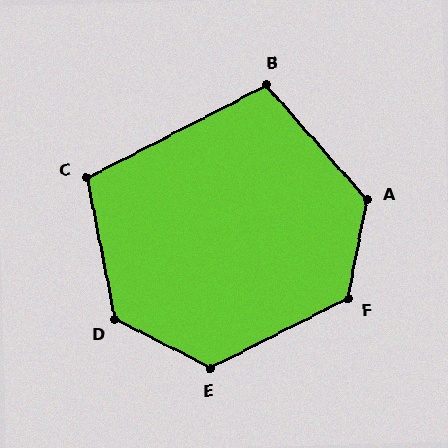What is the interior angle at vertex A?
Approximately 128 degrees (obtuse).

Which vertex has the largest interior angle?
D, at approximately 128 degrees.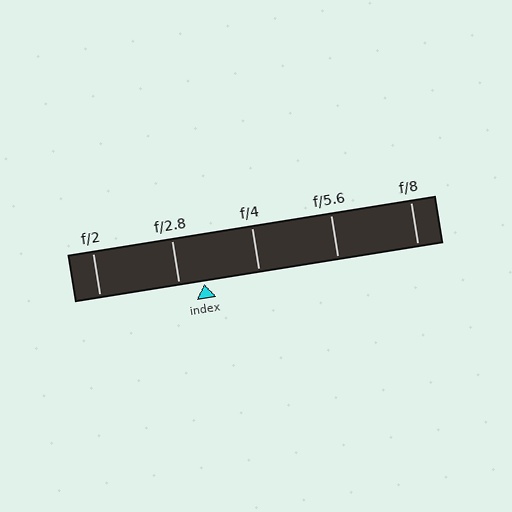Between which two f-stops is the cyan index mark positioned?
The index mark is between f/2.8 and f/4.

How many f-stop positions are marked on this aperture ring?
There are 5 f-stop positions marked.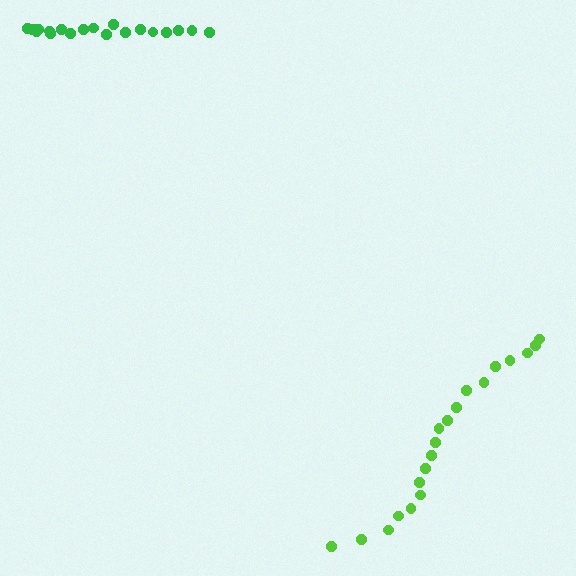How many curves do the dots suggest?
There are 2 distinct paths.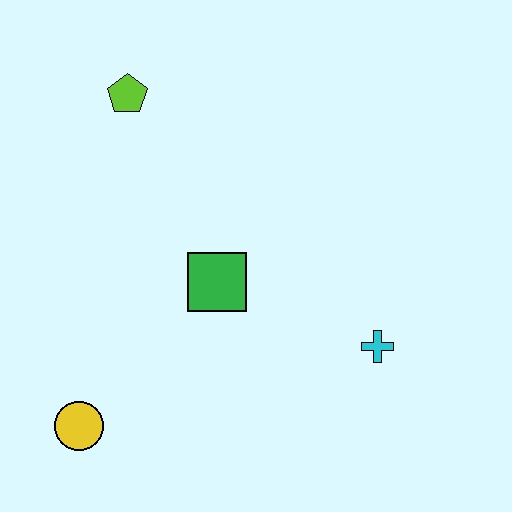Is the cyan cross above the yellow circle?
Yes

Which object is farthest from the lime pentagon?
The cyan cross is farthest from the lime pentagon.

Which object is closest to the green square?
The cyan cross is closest to the green square.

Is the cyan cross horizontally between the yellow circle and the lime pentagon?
No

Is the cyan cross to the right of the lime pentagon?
Yes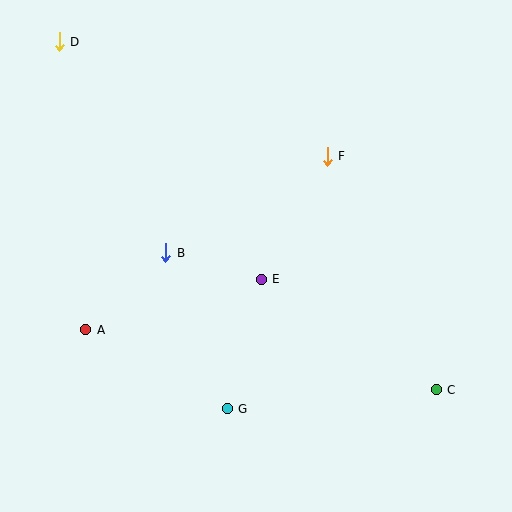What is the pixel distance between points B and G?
The distance between B and G is 168 pixels.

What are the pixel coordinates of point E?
Point E is at (261, 279).